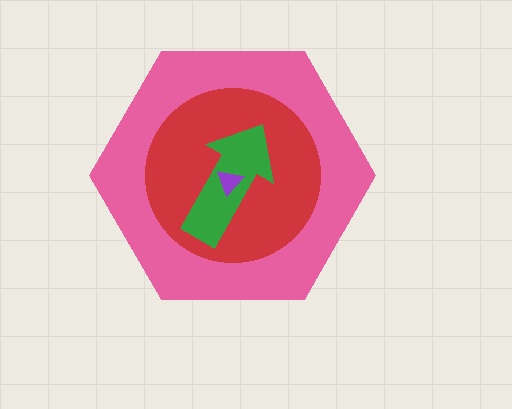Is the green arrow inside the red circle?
Yes.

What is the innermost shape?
The purple triangle.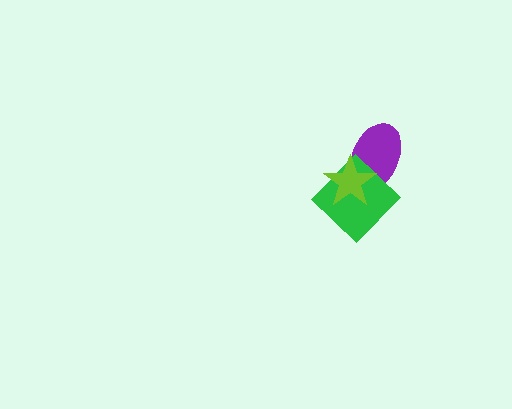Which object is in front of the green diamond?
The lime star is in front of the green diamond.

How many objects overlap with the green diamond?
2 objects overlap with the green diamond.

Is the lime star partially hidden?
No, no other shape covers it.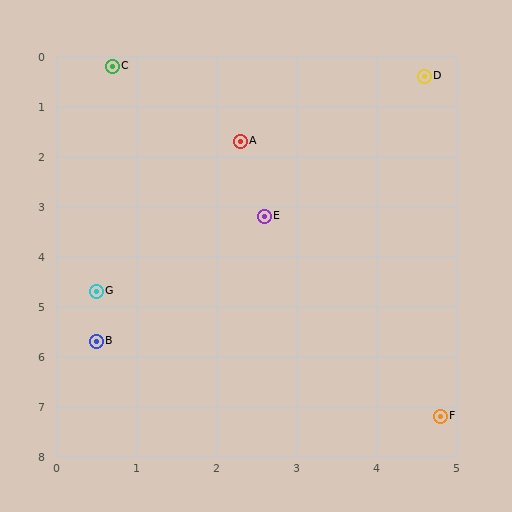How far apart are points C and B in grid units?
Points C and B are about 5.5 grid units apart.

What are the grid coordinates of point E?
Point E is at approximately (2.6, 3.2).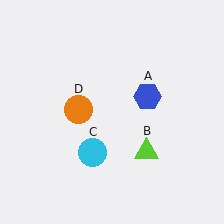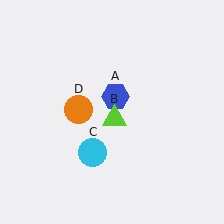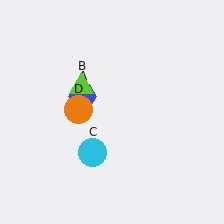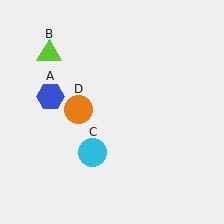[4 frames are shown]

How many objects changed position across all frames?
2 objects changed position: blue hexagon (object A), lime triangle (object B).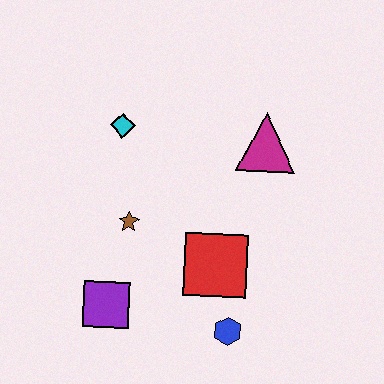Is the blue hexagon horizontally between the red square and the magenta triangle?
Yes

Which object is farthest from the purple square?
The magenta triangle is farthest from the purple square.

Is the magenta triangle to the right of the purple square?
Yes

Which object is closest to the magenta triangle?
The red square is closest to the magenta triangle.